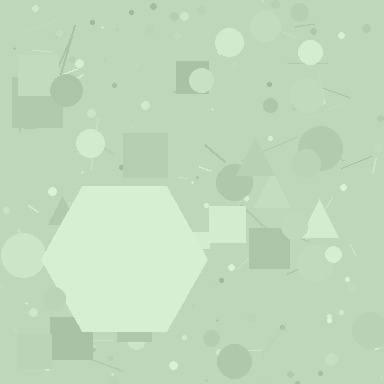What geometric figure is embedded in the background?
A hexagon is embedded in the background.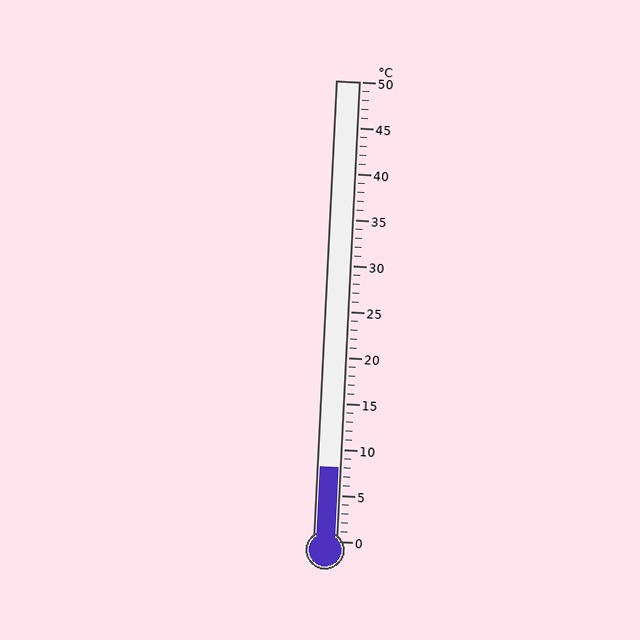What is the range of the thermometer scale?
The thermometer scale ranges from 0°C to 50°C.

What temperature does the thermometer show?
The thermometer shows approximately 8°C.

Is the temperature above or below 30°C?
The temperature is below 30°C.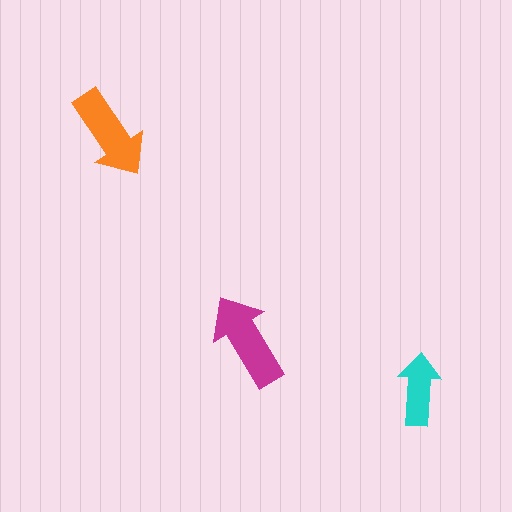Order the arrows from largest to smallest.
the magenta one, the orange one, the cyan one.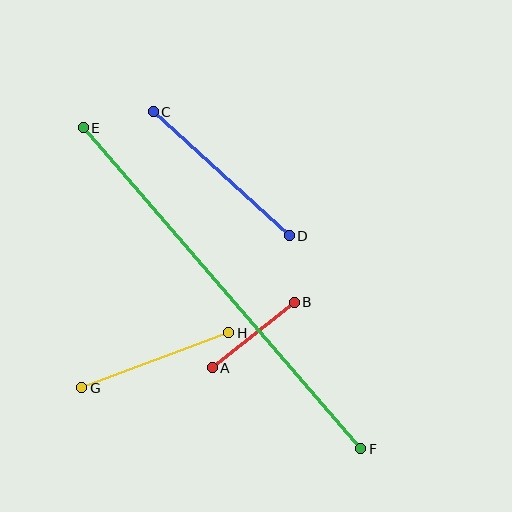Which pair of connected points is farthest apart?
Points E and F are farthest apart.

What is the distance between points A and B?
The distance is approximately 105 pixels.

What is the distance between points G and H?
The distance is approximately 157 pixels.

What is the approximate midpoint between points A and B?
The midpoint is at approximately (253, 335) pixels.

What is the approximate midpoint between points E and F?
The midpoint is at approximately (222, 288) pixels.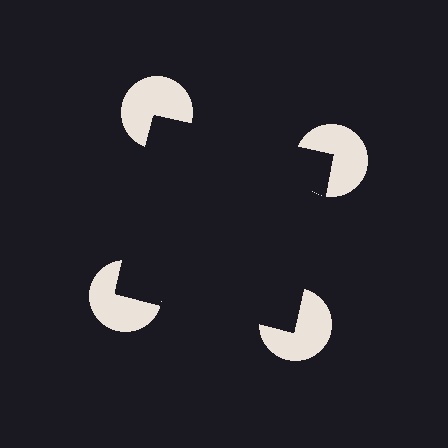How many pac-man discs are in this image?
There are 4 — one at each vertex of the illusory square.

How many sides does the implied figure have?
4 sides.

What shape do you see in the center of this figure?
An illusory square — its edges are inferred from the aligned wedge cuts in the pac-man discs, not physically drawn.